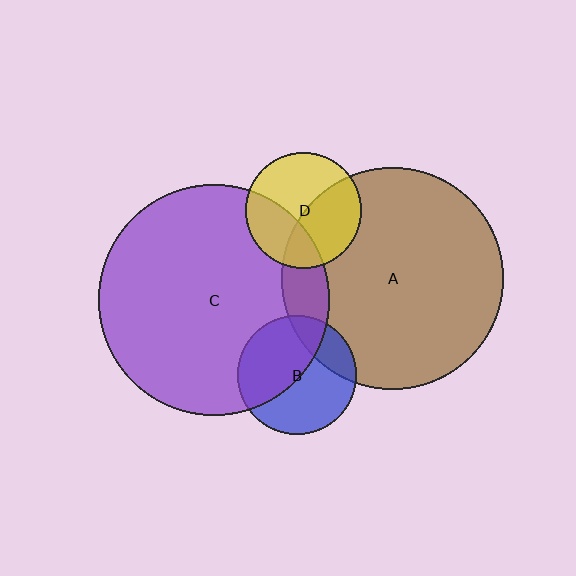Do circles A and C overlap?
Yes.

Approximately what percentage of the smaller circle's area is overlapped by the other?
Approximately 10%.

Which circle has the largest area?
Circle C (purple).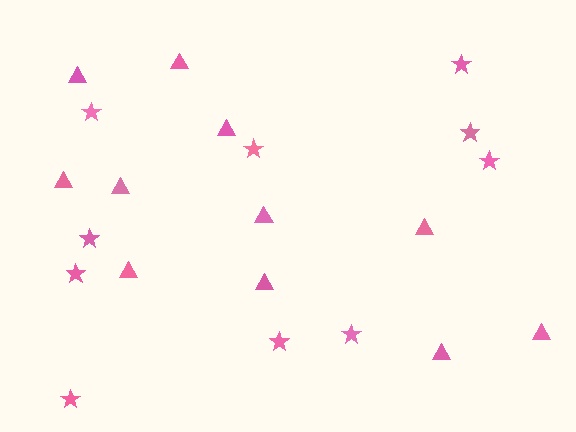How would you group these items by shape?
There are 2 groups: one group of stars (10) and one group of triangles (11).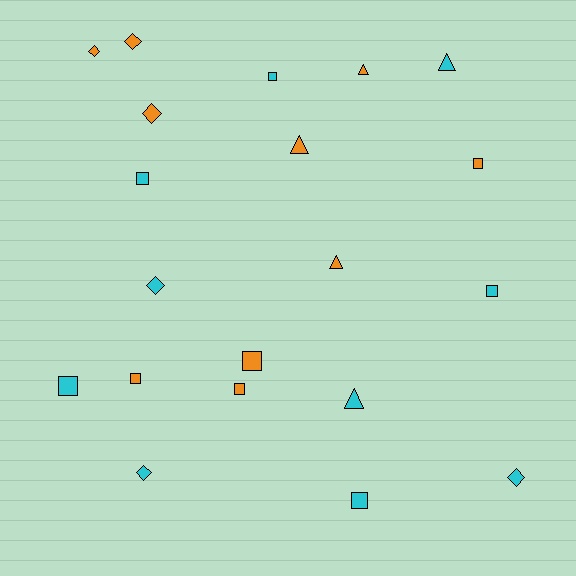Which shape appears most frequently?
Square, with 9 objects.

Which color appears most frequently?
Orange, with 10 objects.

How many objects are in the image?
There are 20 objects.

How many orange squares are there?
There are 4 orange squares.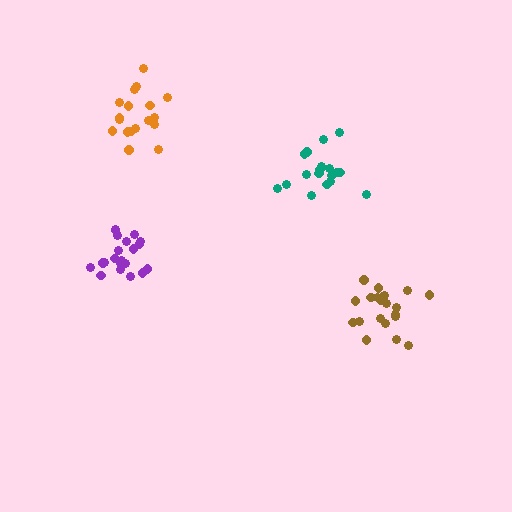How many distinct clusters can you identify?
There are 4 distinct clusters.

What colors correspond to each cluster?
The clusters are colored: brown, purple, orange, teal.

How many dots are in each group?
Group 1: 21 dots, Group 2: 21 dots, Group 3: 18 dots, Group 4: 18 dots (78 total).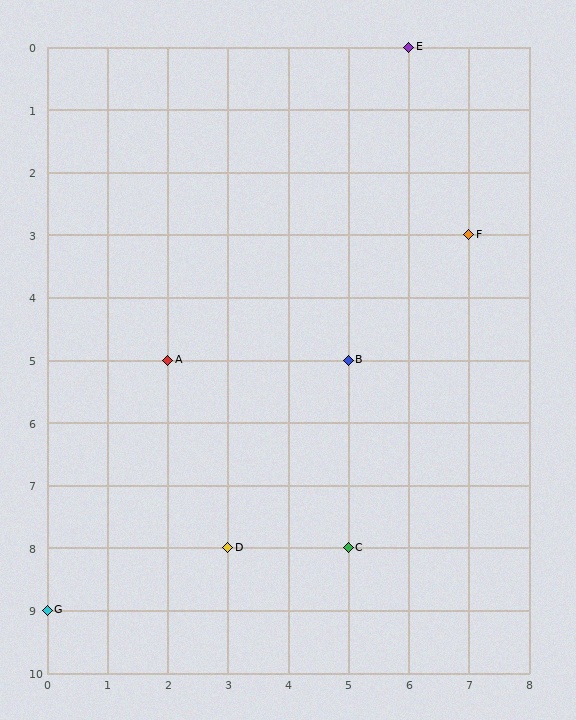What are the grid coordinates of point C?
Point C is at grid coordinates (5, 8).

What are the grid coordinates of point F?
Point F is at grid coordinates (7, 3).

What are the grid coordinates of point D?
Point D is at grid coordinates (3, 8).